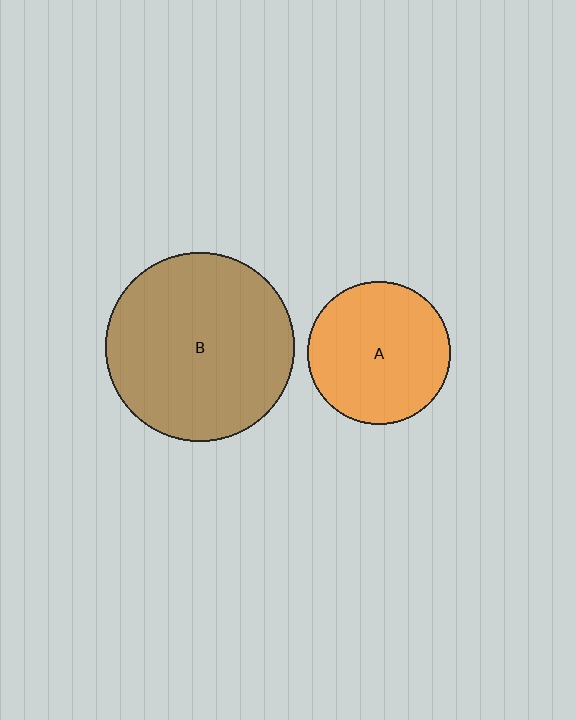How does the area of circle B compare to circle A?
Approximately 1.7 times.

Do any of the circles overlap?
No, none of the circles overlap.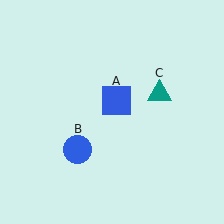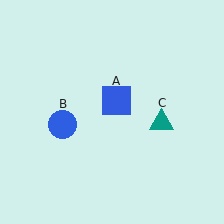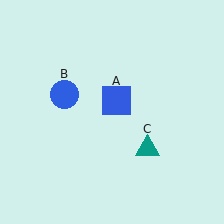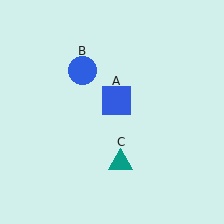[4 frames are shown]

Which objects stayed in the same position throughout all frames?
Blue square (object A) remained stationary.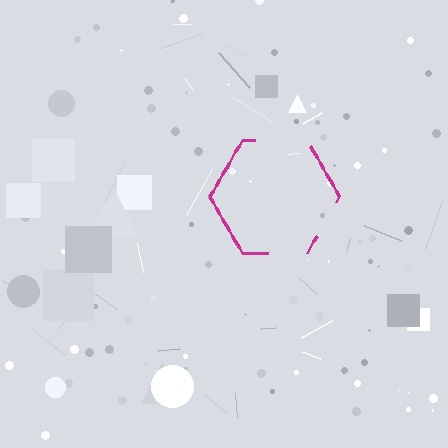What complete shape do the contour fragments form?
The contour fragments form a hexagon.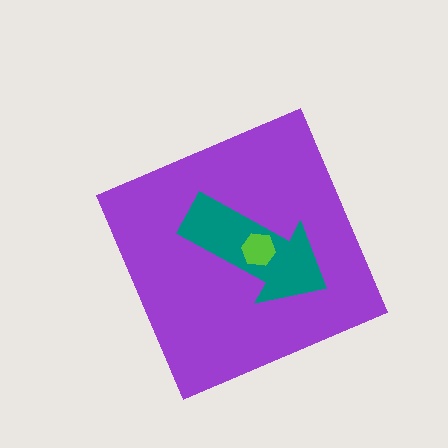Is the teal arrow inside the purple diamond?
Yes.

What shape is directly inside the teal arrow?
The lime hexagon.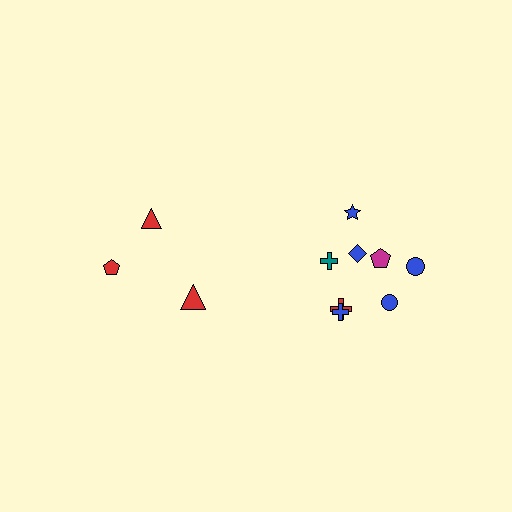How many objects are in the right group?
There are 8 objects.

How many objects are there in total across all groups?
There are 11 objects.